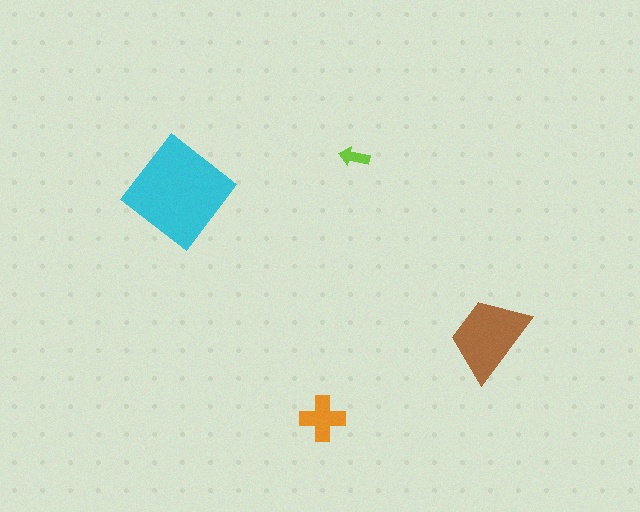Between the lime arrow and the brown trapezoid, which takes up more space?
The brown trapezoid.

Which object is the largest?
The cyan diamond.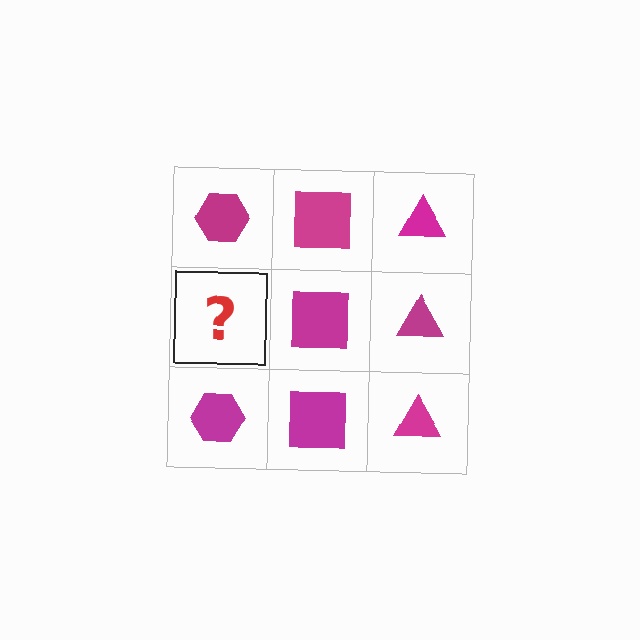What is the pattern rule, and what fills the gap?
The rule is that each column has a consistent shape. The gap should be filled with a magenta hexagon.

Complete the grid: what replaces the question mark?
The question mark should be replaced with a magenta hexagon.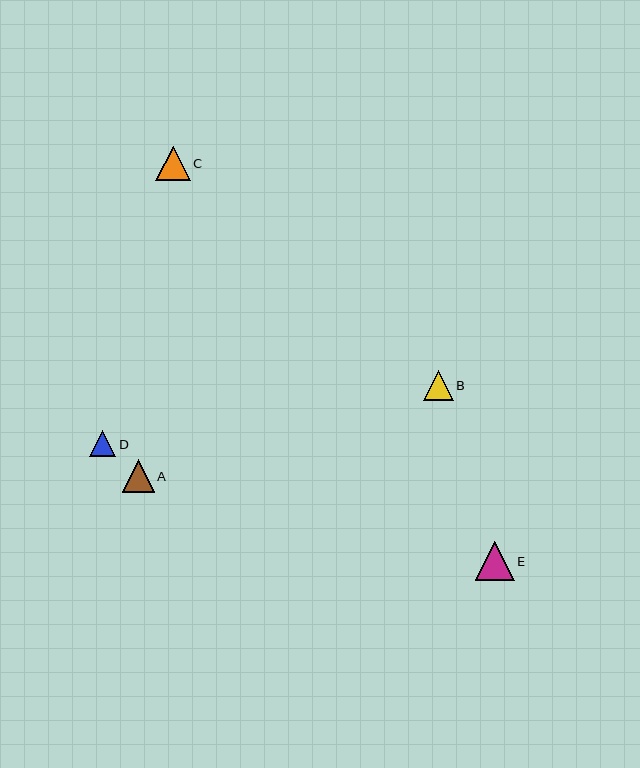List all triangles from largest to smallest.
From largest to smallest: E, C, A, B, D.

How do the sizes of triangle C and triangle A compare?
Triangle C and triangle A are approximately the same size.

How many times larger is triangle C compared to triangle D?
Triangle C is approximately 1.3 times the size of triangle D.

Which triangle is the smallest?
Triangle D is the smallest with a size of approximately 27 pixels.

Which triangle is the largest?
Triangle E is the largest with a size of approximately 38 pixels.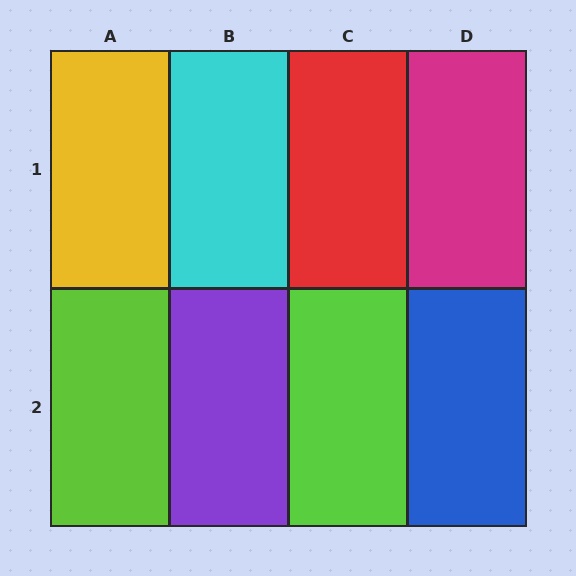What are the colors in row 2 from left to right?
Lime, purple, lime, blue.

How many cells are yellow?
1 cell is yellow.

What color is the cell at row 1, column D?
Magenta.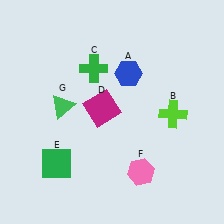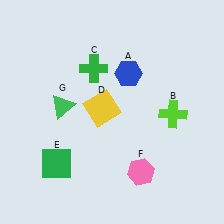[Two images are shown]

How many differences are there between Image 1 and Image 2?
There is 1 difference between the two images.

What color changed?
The square (D) changed from magenta in Image 1 to yellow in Image 2.